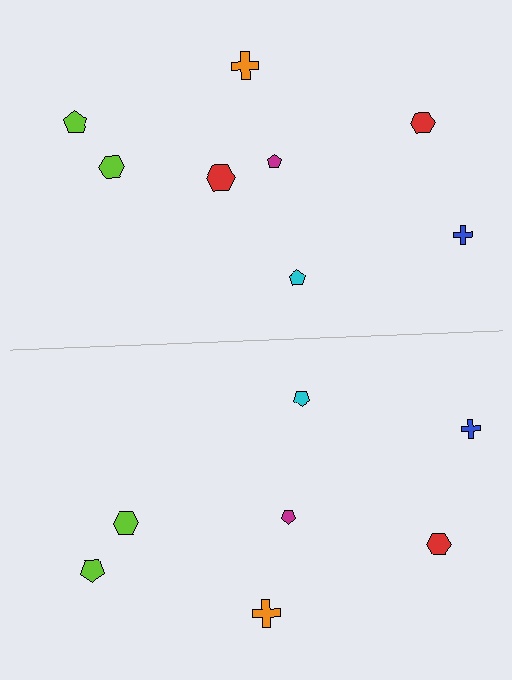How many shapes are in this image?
There are 15 shapes in this image.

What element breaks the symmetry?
A red hexagon is missing from the bottom side.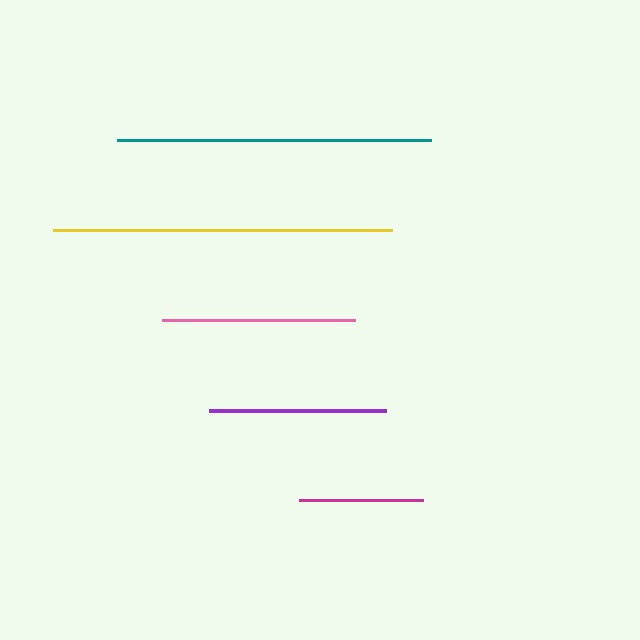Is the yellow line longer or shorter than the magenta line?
The yellow line is longer than the magenta line.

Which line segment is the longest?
The yellow line is the longest at approximately 339 pixels.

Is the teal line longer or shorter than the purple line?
The teal line is longer than the purple line.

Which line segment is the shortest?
The magenta line is the shortest at approximately 124 pixels.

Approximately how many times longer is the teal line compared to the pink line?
The teal line is approximately 1.6 times the length of the pink line.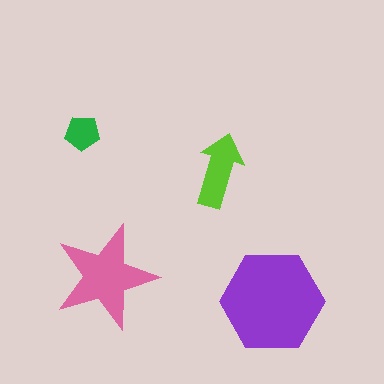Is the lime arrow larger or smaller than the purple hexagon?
Smaller.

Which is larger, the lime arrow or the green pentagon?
The lime arrow.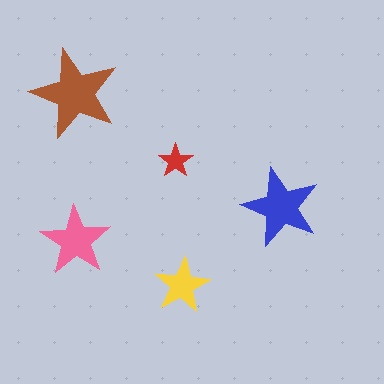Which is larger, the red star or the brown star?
The brown one.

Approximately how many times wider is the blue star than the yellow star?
About 1.5 times wider.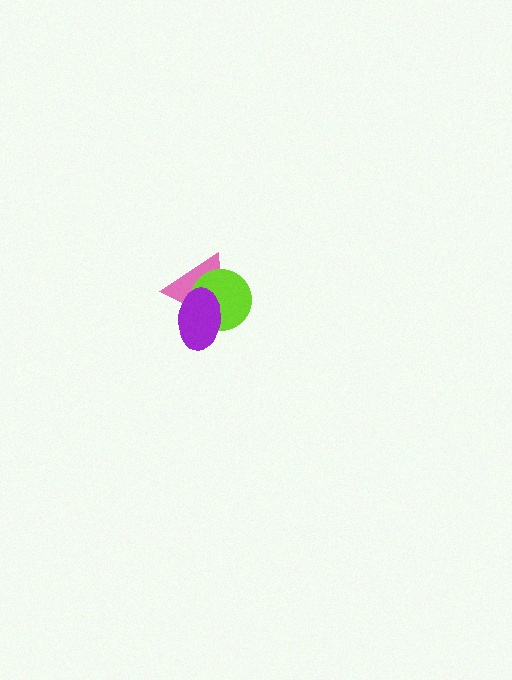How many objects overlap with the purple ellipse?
2 objects overlap with the purple ellipse.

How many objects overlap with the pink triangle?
2 objects overlap with the pink triangle.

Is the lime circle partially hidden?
Yes, it is partially covered by another shape.